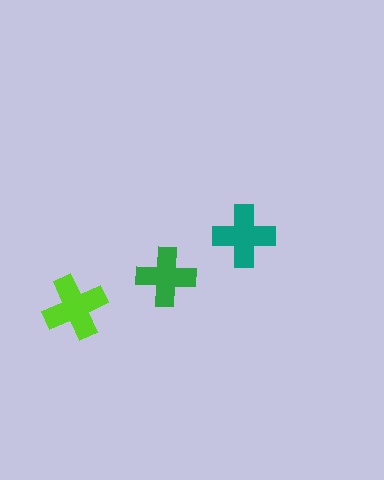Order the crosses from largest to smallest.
the lime one, the teal one, the green one.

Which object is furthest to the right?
The teal cross is rightmost.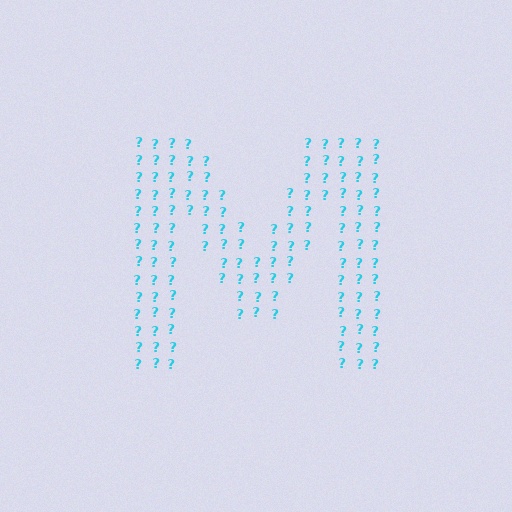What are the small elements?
The small elements are question marks.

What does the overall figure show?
The overall figure shows the letter M.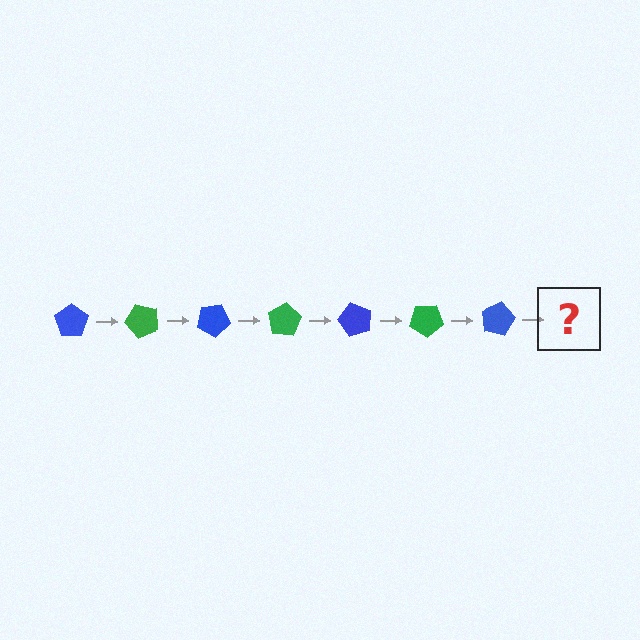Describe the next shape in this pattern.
It should be a green pentagon, rotated 350 degrees from the start.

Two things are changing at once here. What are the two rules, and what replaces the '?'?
The two rules are that it rotates 50 degrees each step and the color cycles through blue and green. The '?' should be a green pentagon, rotated 350 degrees from the start.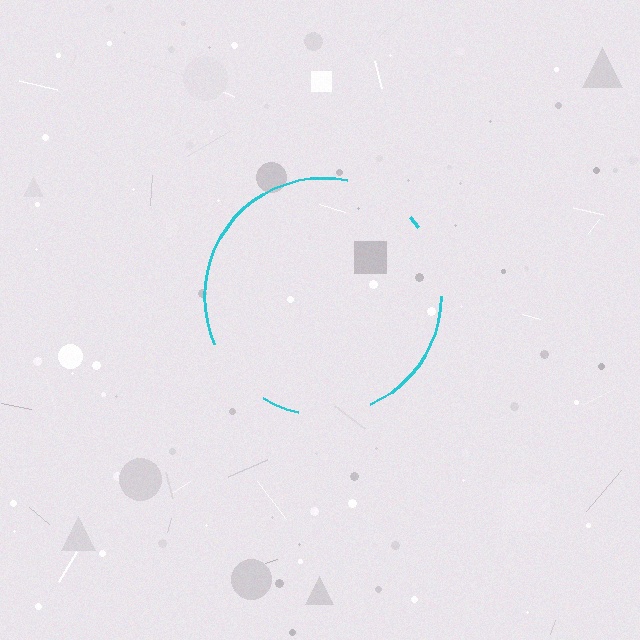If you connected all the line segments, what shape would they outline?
They would outline a circle.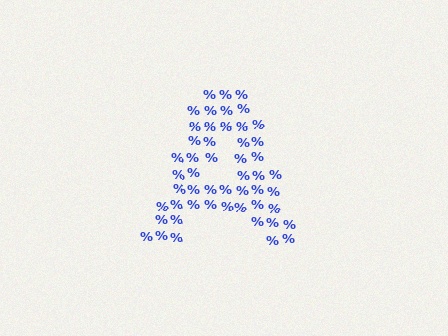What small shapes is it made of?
It is made of small percent signs.